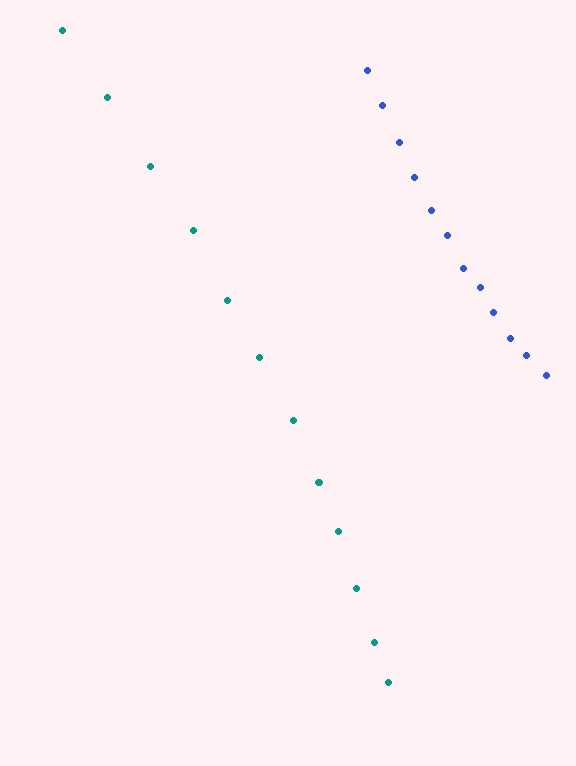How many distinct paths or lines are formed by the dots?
There are 2 distinct paths.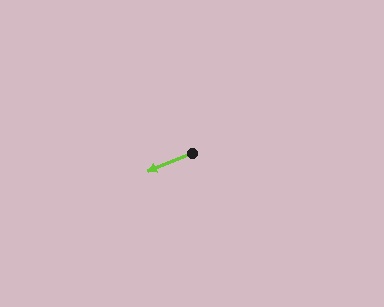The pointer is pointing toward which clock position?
Roughly 8 o'clock.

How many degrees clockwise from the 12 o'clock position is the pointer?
Approximately 248 degrees.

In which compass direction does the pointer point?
West.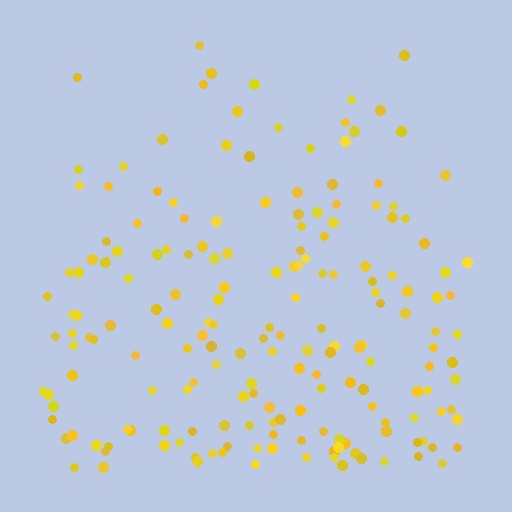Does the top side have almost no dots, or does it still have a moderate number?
Still a moderate number, just noticeably fewer than the bottom.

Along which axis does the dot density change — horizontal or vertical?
Vertical.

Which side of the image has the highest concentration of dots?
The bottom.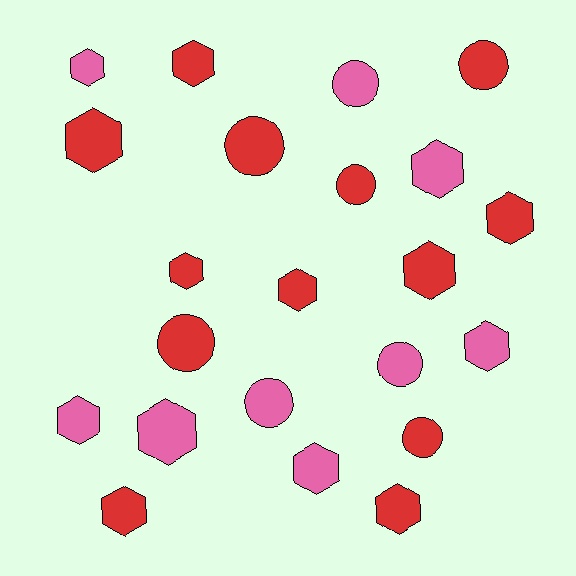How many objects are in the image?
There are 22 objects.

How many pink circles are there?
There are 3 pink circles.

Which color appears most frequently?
Red, with 13 objects.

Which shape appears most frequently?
Hexagon, with 14 objects.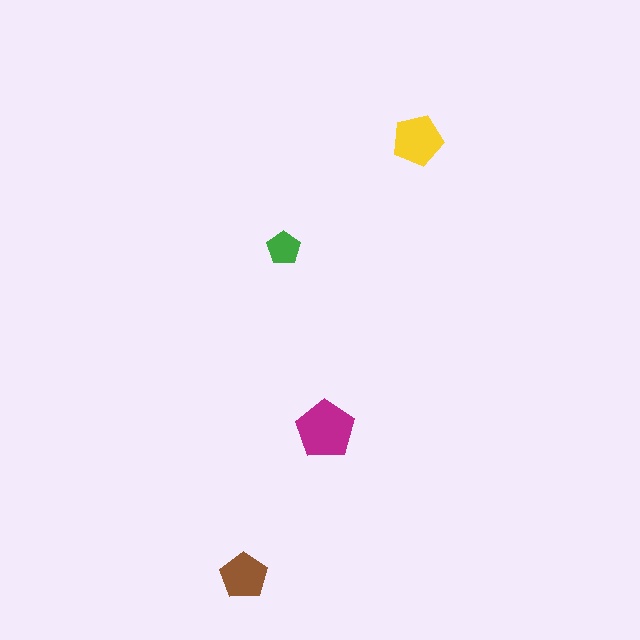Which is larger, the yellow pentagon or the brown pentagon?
The yellow one.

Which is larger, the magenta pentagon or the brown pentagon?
The magenta one.